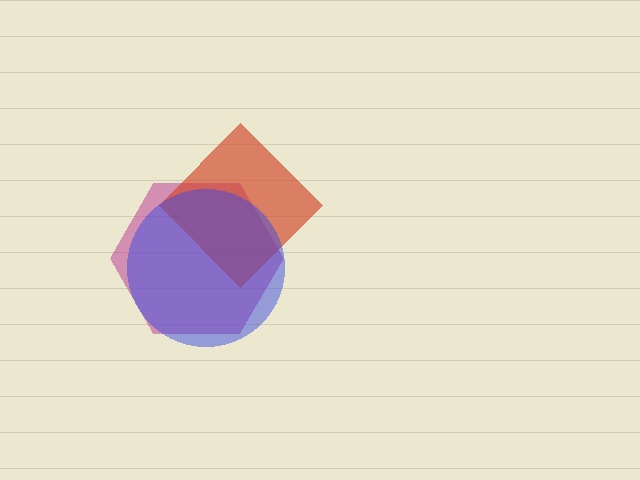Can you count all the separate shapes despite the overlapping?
Yes, there are 3 separate shapes.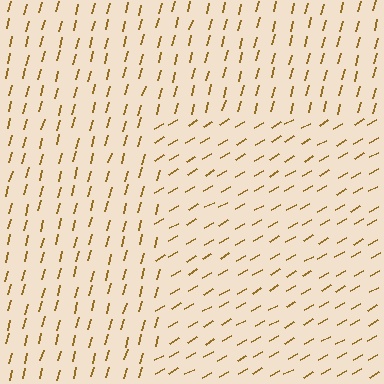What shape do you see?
I see a rectangle.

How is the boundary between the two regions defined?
The boundary is defined purely by a change in line orientation (approximately 45 degrees difference). All lines are the same color and thickness.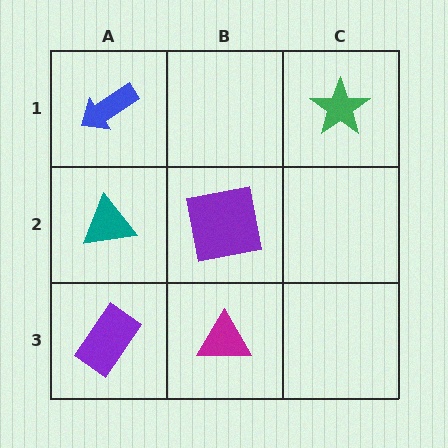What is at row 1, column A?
A blue arrow.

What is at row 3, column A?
A purple rectangle.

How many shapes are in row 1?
2 shapes.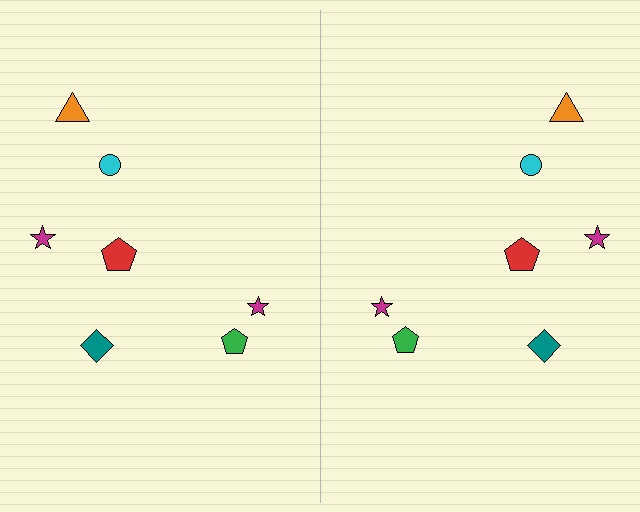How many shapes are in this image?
There are 14 shapes in this image.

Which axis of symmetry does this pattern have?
The pattern has a vertical axis of symmetry running through the center of the image.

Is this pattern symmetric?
Yes, this pattern has bilateral (reflection) symmetry.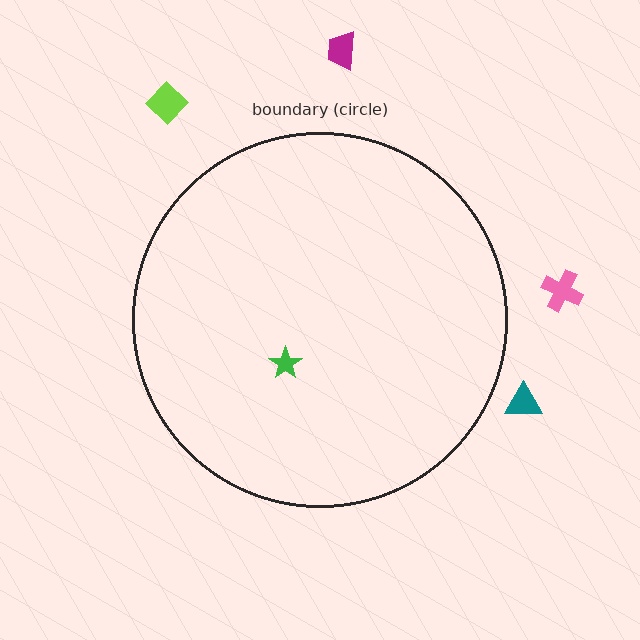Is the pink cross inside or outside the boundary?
Outside.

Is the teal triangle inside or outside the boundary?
Outside.